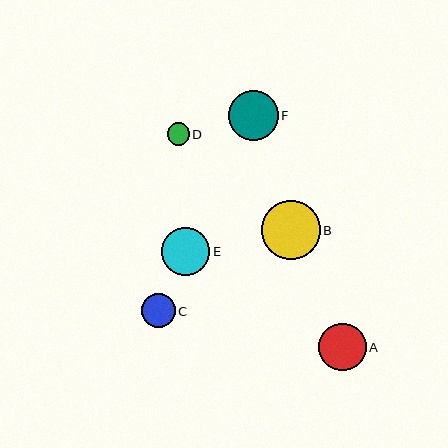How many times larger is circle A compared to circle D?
Circle A is approximately 2.1 times the size of circle D.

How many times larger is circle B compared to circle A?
Circle B is approximately 1.3 times the size of circle A.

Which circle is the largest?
Circle B is the largest with a size of approximately 59 pixels.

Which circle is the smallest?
Circle D is the smallest with a size of approximately 22 pixels.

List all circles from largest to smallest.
From largest to smallest: B, F, E, A, C, D.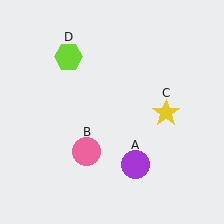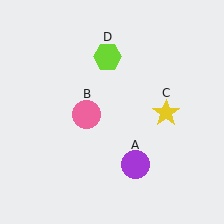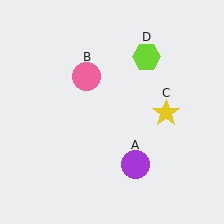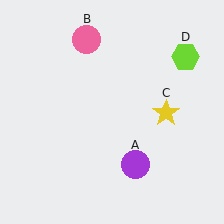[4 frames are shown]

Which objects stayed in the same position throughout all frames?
Purple circle (object A) and yellow star (object C) remained stationary.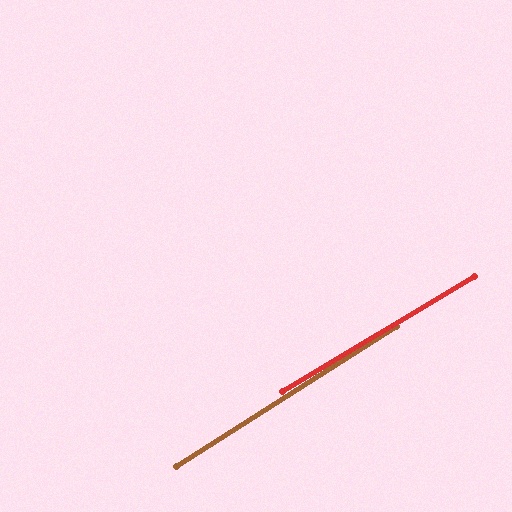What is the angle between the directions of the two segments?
Approximately 2 degrees.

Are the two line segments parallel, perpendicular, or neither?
Parallel — their directions differ by only 1.6°.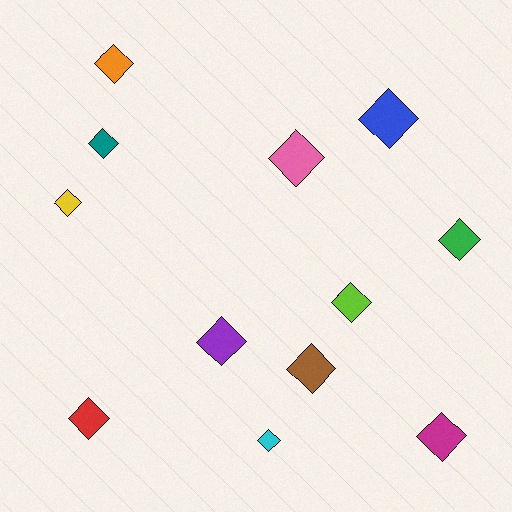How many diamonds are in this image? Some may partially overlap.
There are 12 diamonds.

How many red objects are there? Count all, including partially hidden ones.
There is 1 red object.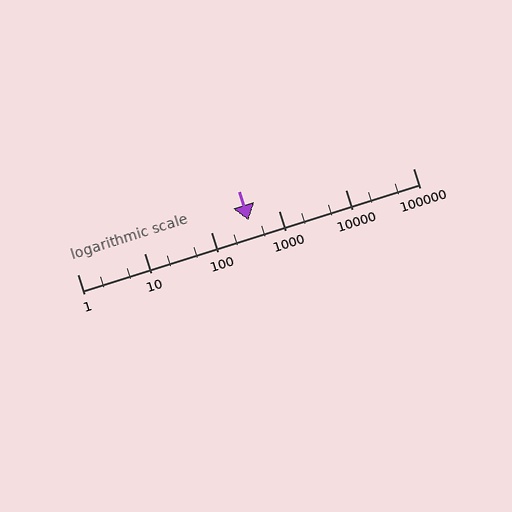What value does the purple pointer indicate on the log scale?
The pointer indicates approximately 350.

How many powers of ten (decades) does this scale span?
The scale spans 5 decades, from 1 to 100000.